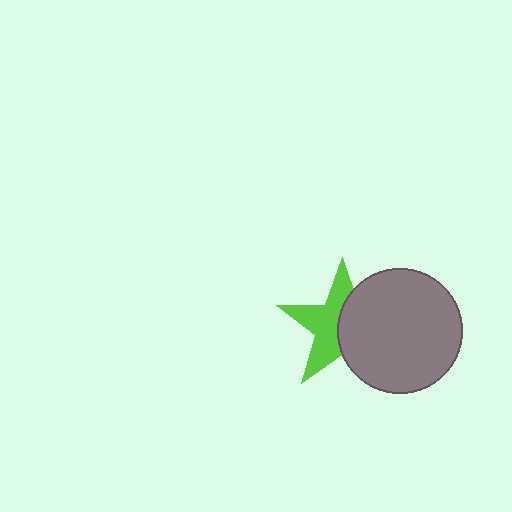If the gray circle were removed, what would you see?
You would see the complete lime star.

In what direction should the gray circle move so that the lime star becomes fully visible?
The gray circle should move right. That is the shortest direction to clear the overlap and leave the lime star fully visible.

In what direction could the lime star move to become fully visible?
The lime star could move left. That would shift it out from behind the gray circle entirely.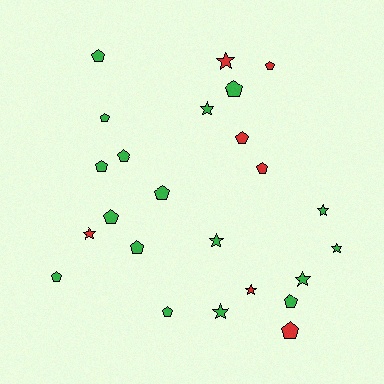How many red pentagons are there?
There are 4 red pentagons.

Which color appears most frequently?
Green, with 17 objects.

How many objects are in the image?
There are 24 objects.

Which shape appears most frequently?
Pentagon, with 15 objects.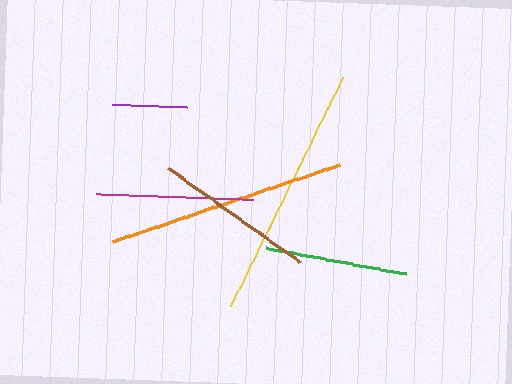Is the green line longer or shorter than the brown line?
The brown line is longer than the green line.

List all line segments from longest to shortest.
From longest to shortest: yellow, orange, brown, magenta, green, purple.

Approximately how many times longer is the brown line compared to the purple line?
The brown line is approximately 2.2 times the length of the purple line.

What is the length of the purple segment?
The purple segment is approximately 75 pixels long.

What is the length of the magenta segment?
The magenta segment is approximately 158 pixels long.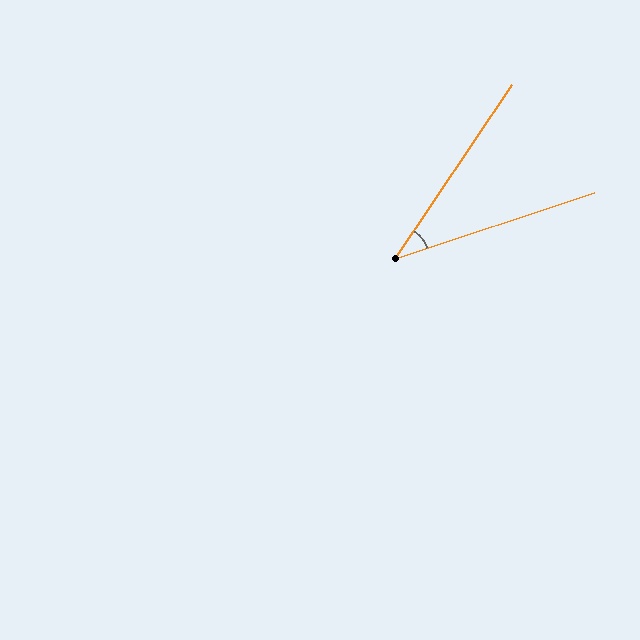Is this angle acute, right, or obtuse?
It is acute.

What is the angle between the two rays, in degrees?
Approximately 38 degrees.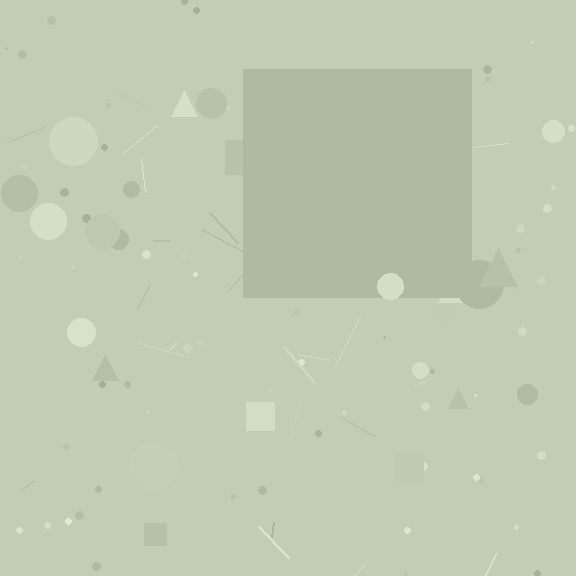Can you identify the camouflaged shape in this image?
The camouflaged shape is a square.